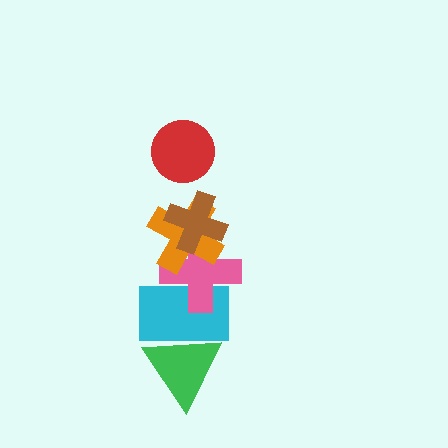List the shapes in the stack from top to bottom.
From top to bottom: the red circle, the brown cross, the orange cross, the pink cross, the cyan rectangle, the green triangle.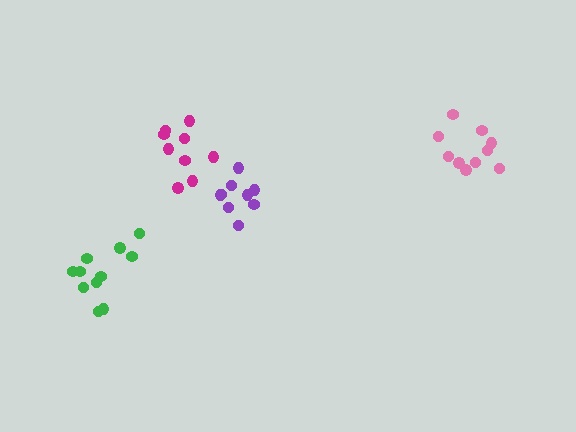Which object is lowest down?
The green cluster is bottommost.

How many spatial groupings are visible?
There are 4 spatial groupings.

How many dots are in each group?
Group 1: 10 dots, Group 2: 9 dots, Group 3: 9 dots, Group 4: 11 dots (39 total).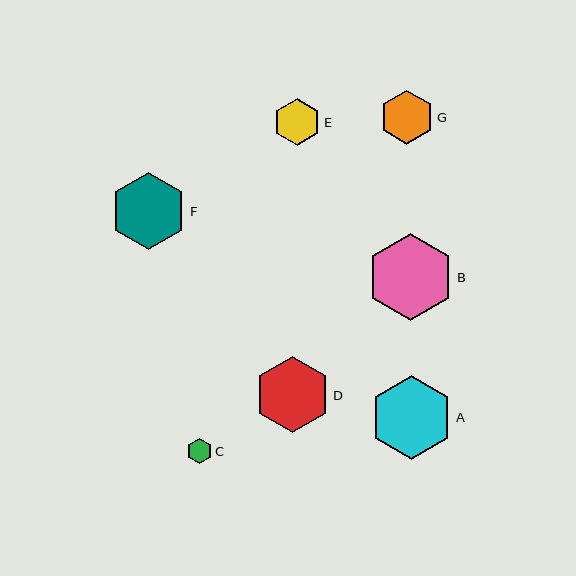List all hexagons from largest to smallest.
From largest to smallest: B, A, F, D, G, E, C.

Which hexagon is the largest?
Hexagon B is the largest with a size of approximately 87 pixels.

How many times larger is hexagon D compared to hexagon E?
Hexagon D is approximately 1.6 times the size of hexagon E.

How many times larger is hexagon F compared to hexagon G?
Hexagon F is approximately 1.4 times the size of hexagon G.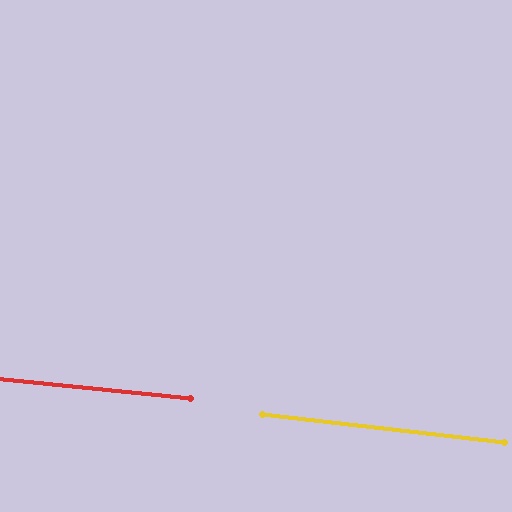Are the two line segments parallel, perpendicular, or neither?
Parallel — their directions differ by only 0.9°.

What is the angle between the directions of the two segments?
Approximately 1 degree.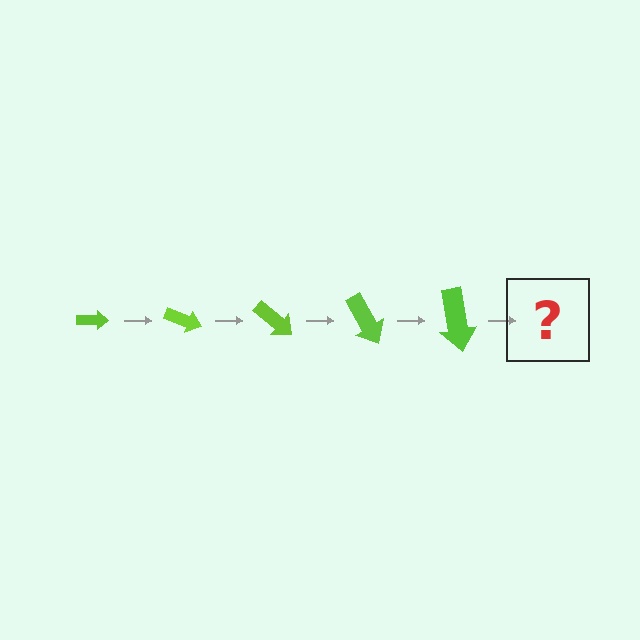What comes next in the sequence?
The next element should be an arrow, larger than the previous one and rotated 100 degrees from the start.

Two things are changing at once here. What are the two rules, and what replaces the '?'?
The two rules are that the arrow grows larger each step and it rotates 20 degrees each step. The '?' should be an arrow, larger than the previous one and rotated 100 degrees from the start.